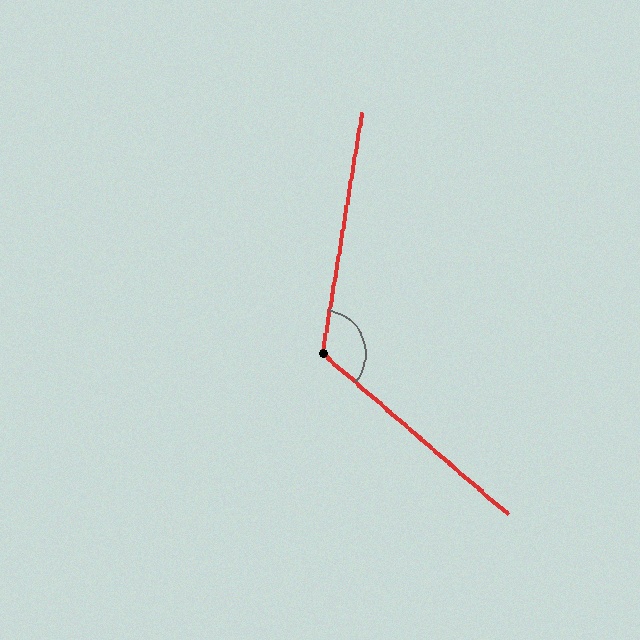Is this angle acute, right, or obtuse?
It is obtuse.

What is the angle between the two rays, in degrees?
Approximately 121 degrees.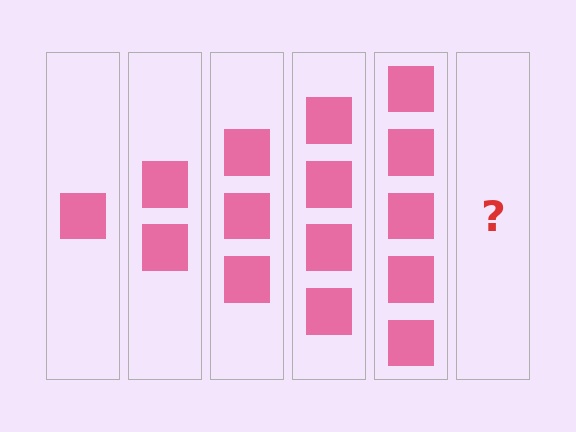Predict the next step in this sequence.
The next step is 6 squares.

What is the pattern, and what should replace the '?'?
The pattern is that each step adds one more square. The '?' should be 6 squares.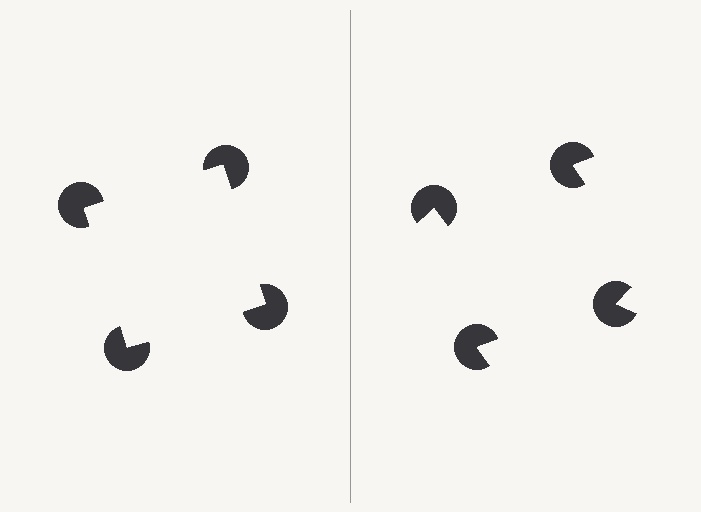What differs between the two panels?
The pac-man discs are positioned identically on both sides; only the wedge orientations differ. On the left they align to a square; on the right they are misaligned.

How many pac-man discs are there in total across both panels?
8 — 4 on each side.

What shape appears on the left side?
An illusory square.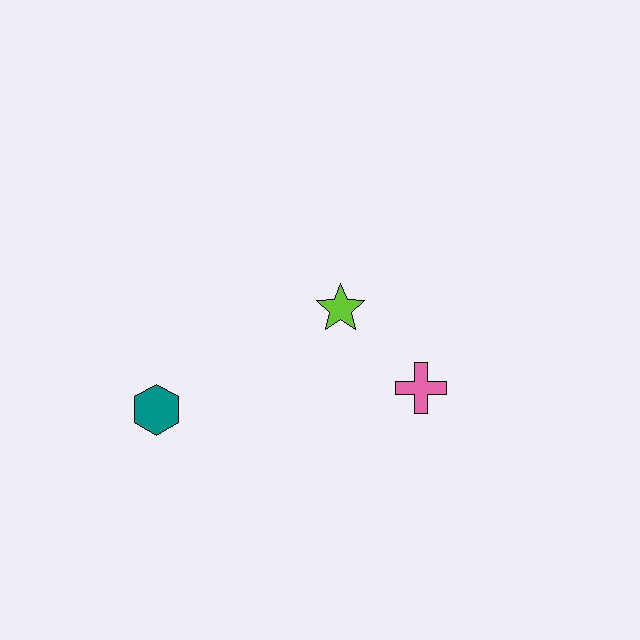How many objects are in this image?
There are 3 objects.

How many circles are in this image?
There are no circles.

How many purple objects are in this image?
There are no purple objects.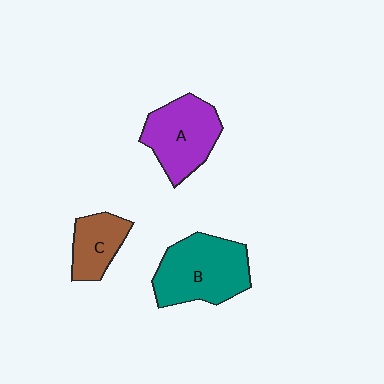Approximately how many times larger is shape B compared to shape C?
Approximately 1.9 times.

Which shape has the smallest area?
Shape C (brown).